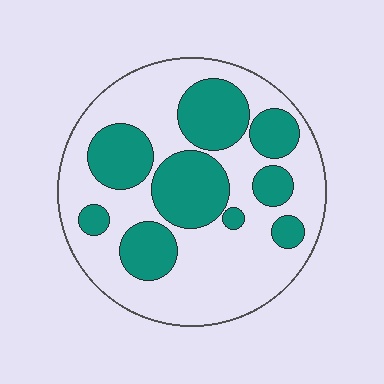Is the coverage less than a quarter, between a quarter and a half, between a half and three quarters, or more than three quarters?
Between a quarter and a half.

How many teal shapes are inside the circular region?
9.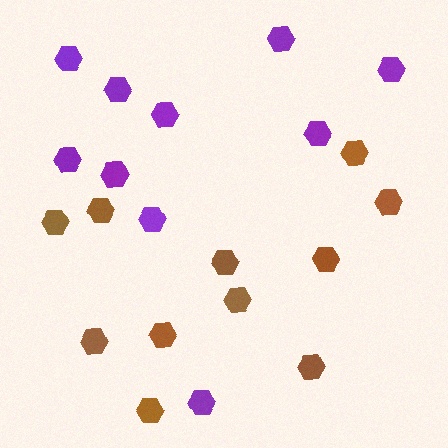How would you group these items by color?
There are 2 groups: one group of brown hexagons (11) and one group of purple hexagons (10).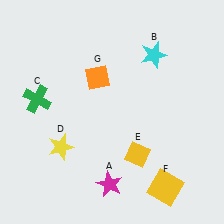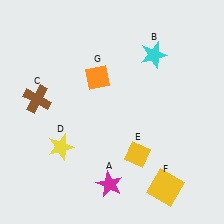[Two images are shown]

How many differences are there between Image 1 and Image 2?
There is 1 difference between the two images.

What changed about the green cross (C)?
In Image 1, C is green. In Image 2, it changed to brown.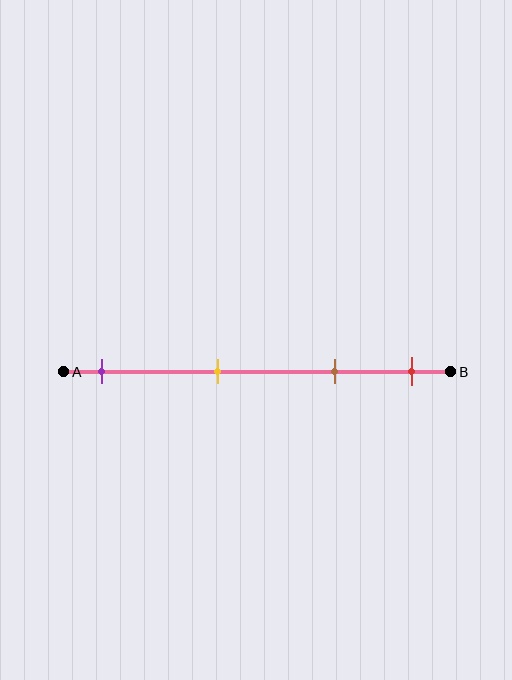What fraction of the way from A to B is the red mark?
The red mark is approximately 90% (0.9) of the way from A to B.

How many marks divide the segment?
There are 4 marks dividing the segment.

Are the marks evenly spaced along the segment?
No, the marks are not evenly spaced.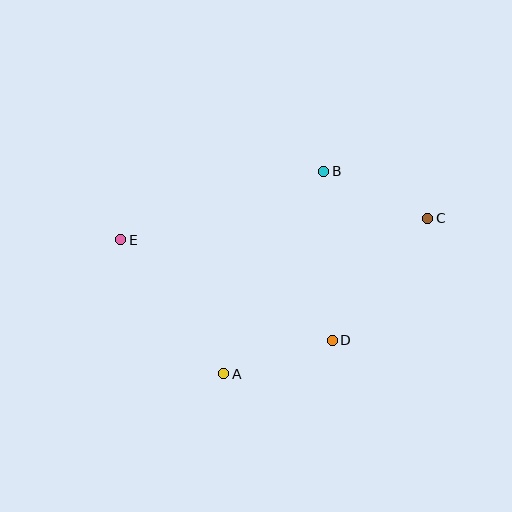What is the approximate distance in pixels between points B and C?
The distance between B and C is approximately 114 pixels.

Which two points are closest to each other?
Points A and D are closest to each other.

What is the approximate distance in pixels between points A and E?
The distance between A and E is approximately 169 pixels.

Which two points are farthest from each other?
Points C and E are farthest from each other.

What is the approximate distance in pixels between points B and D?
The distance between B and D is approximately 169 pixels.